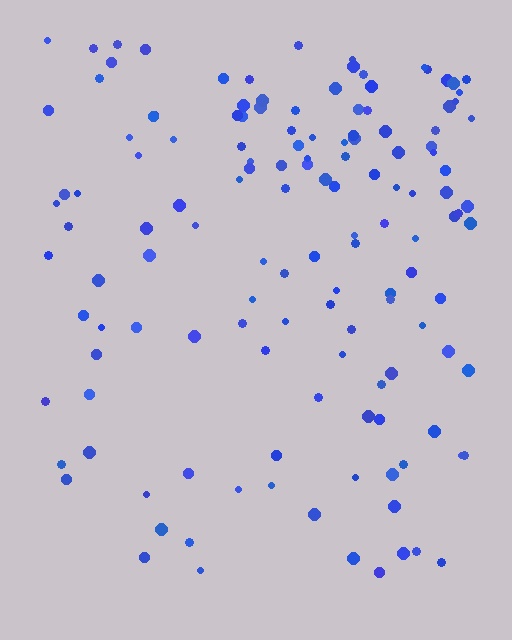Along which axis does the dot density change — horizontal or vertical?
Vertical.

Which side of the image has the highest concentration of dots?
The top.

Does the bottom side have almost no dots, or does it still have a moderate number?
Still a moderate number, just noticeably fewer than the top.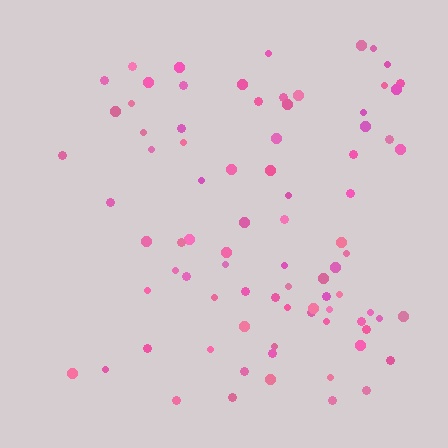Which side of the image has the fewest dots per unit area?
The left.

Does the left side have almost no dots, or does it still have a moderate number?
Still a moderate number, just noticeably fewer than the right.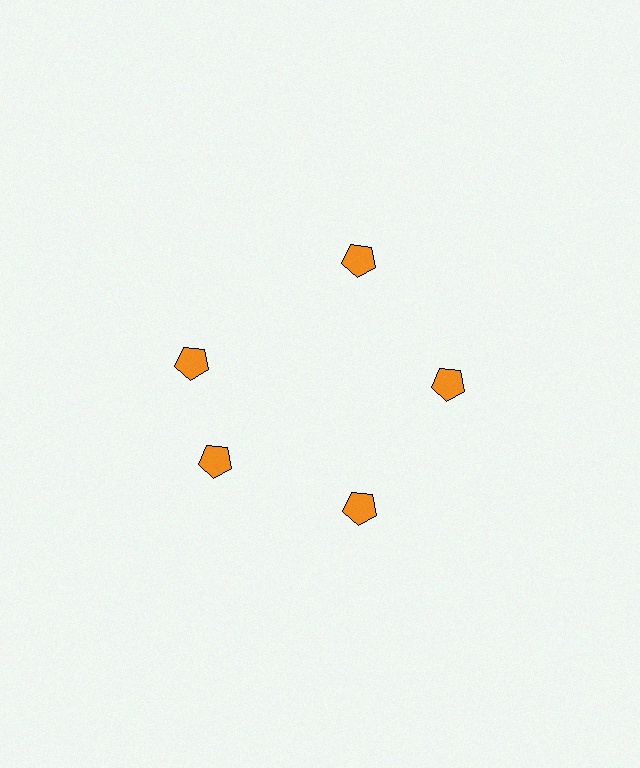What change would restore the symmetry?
The symmetry would be restored by rotating it back into even spacing with its neighbors so that all 5 pentagons sit at equal angles and equal distance from the center.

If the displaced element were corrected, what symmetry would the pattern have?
It would have 5-fold rotational symmetry — the pattern would map onto itself every 72 degrees.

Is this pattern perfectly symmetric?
No. The 5 orange pentagons are arranged in a ring, but one element near the 10 o'clock position is rotated out of alignment along the ring, breaking the 5-fold rotational symmetry.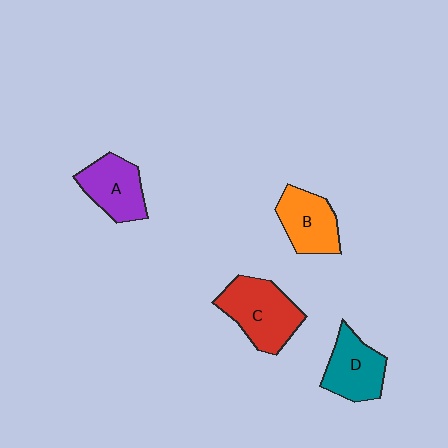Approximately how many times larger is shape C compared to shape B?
Approximately 1.3 times.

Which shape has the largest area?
Shape C (red).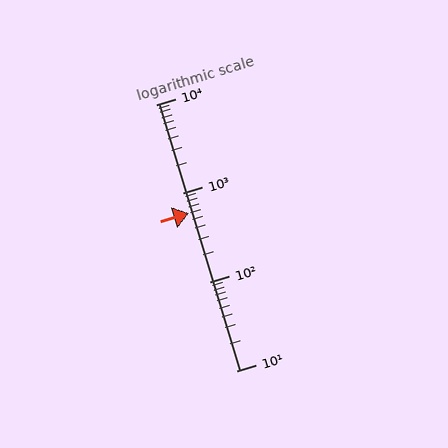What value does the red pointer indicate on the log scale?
The pointer indicates approximately 590.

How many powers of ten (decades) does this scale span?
The scale spans 3 decades, from 10 to 10000.